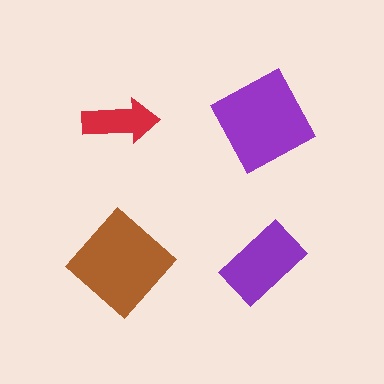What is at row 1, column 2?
A purple square.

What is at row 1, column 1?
A red arrow.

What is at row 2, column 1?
A brown diamond.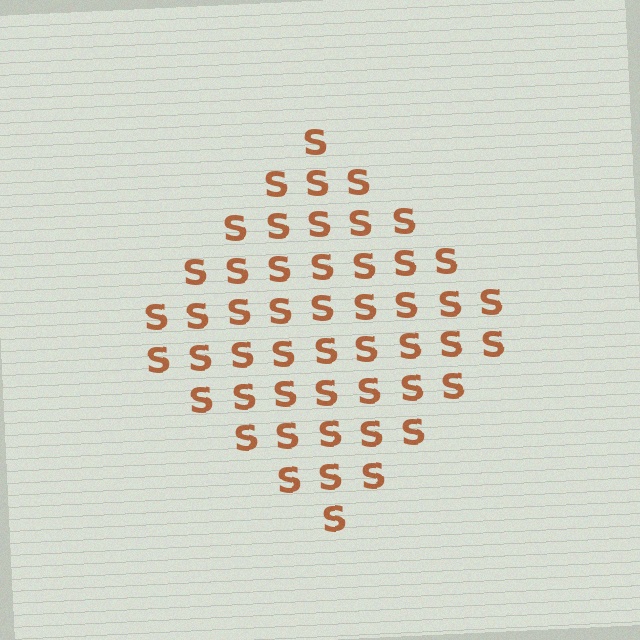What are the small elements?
The small elements are letter S's.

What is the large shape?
The large shape is a diamond.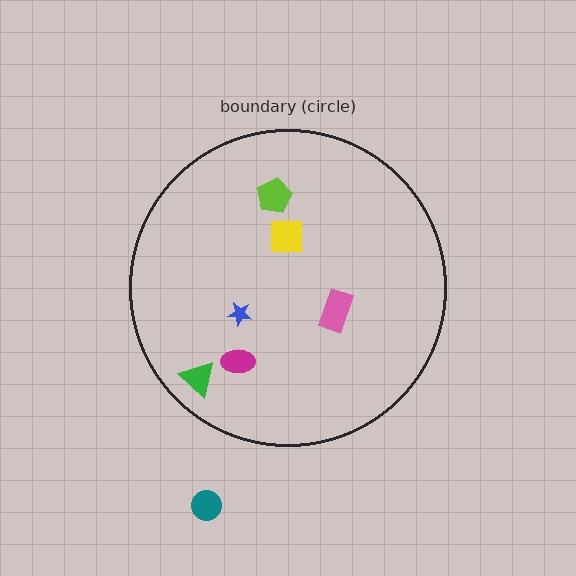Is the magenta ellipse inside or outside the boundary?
Inside.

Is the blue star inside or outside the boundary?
Inside.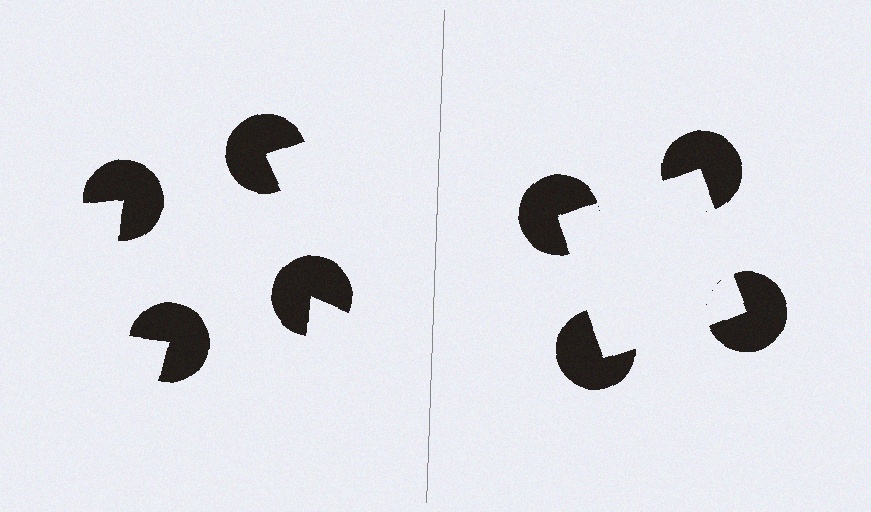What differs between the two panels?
The pac-man discs are positioned identically on both sides; only the wedge orientations differ. On the right they align to a square; on the left they are misaligned.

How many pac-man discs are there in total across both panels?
8 — 4 on each side.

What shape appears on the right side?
An illusory square.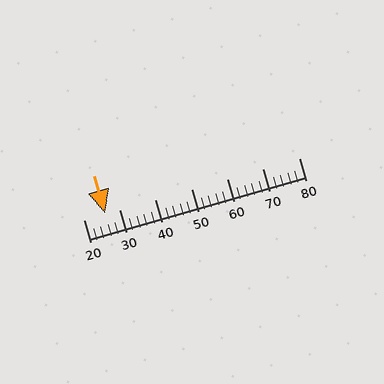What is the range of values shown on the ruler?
The ruler shows values from 20 to 80.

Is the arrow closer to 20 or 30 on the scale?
The arrow is closer to 30.